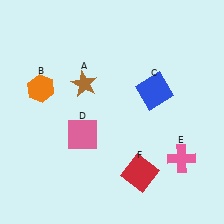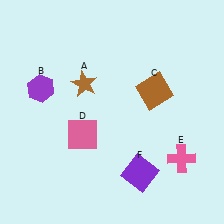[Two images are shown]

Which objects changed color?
B changed from orange to purple. C changed from blue to brown. F changed from red to purple.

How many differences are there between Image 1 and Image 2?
There are 3 differences between the two images.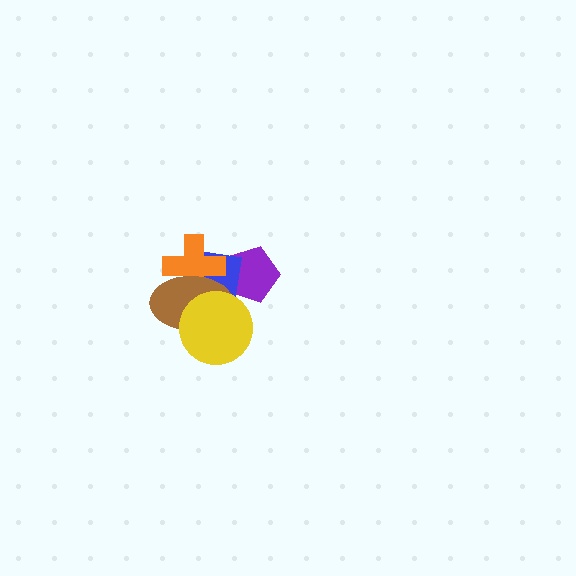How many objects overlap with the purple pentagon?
1 object overlaps with the purple pentagon.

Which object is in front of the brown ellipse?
The yellow circle is in front of the brown ellipse.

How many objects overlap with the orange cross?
2 objects overlap with the orange cross.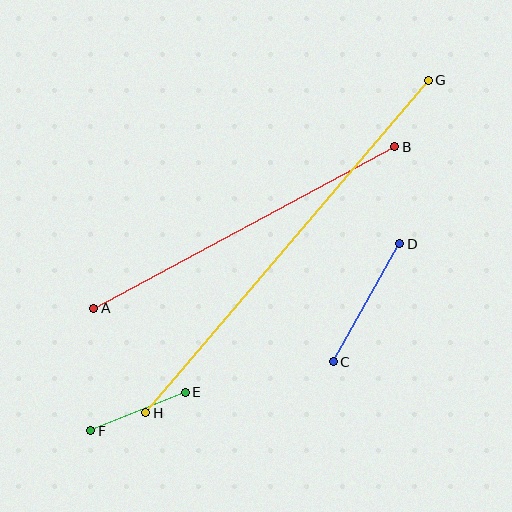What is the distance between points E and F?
The distance is approximately 102 pixels.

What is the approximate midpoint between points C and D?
The midpoint is at approximately (367, 303) pixels.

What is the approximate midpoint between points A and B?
The midpoint is at approximately (244, 228) pixels.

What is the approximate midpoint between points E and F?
The midpoint is at approximately (138, 411) pixels.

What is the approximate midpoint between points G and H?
The midpoint is at approximately (287, 247) pixels.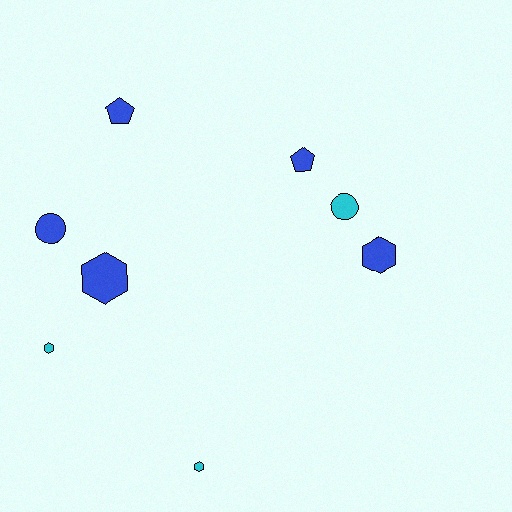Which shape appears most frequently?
Hexagon, with 4 objects.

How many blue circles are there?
There is 1 blue circle.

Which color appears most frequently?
Blue, with 5 objects.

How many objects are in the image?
There are 8 objects.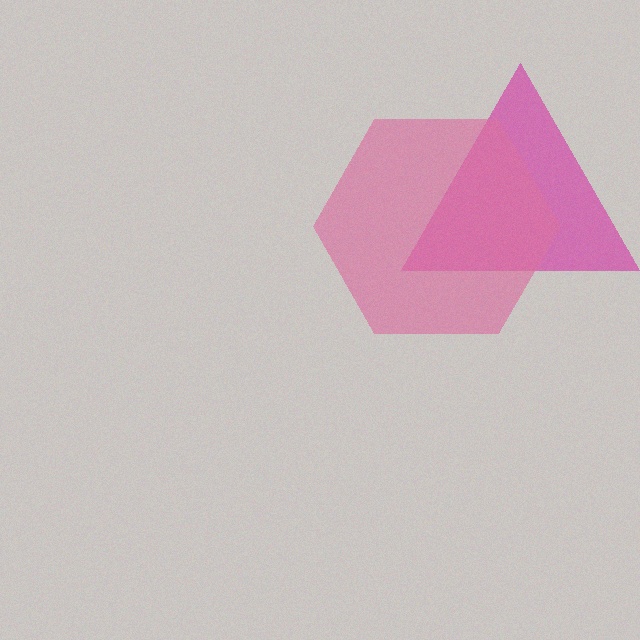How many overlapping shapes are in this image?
There are 2 overlapping shapes in the image.